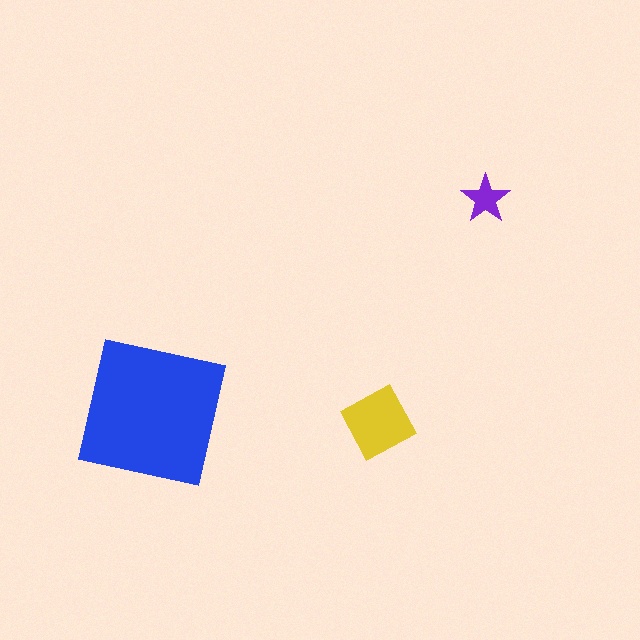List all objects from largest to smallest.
The blue square, the yellow diamond, the purple star.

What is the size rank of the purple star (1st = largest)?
3rd.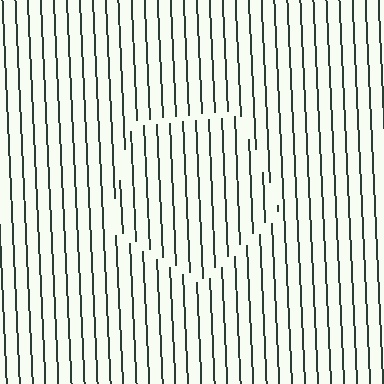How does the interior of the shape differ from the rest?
The interior of the shape contains the same grating, shifted by half a period — the contour is defined by the phase discontinuity where line-ends from the inner and outer gratings abut.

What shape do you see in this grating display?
An illusory pentagon. The interior of the shape contains the same grating, shifted by half a period — the contour is defined by the phase discontinuity where line-ends from the inner and outer gratings abut.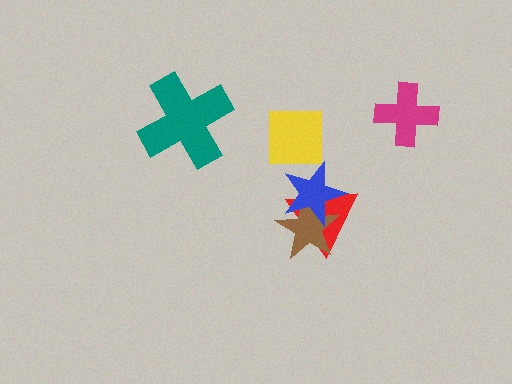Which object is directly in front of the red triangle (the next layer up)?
The brown star is directly in front of the red triangle.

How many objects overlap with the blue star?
2 objects overlap with the blue star.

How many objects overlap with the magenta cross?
0 objects overlap with the magenta cross.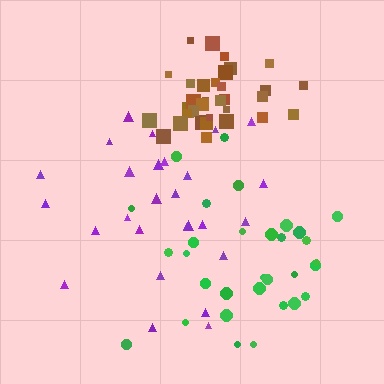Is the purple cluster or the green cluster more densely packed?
Green.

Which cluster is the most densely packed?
Brown.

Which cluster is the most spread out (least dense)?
Purple.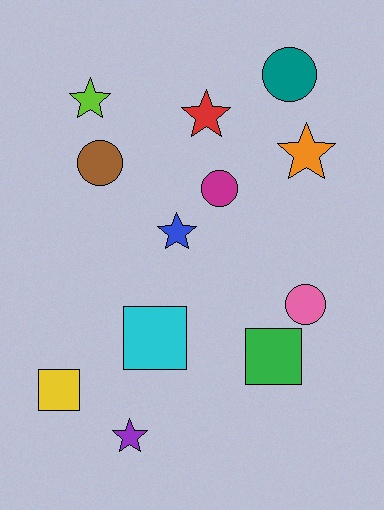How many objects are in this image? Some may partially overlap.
There are 12 objects.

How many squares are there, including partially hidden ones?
There are 3 squares.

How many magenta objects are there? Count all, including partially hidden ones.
There is 1 magenta object.